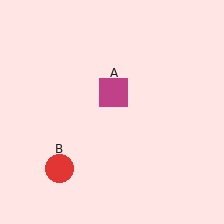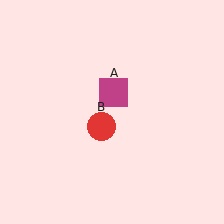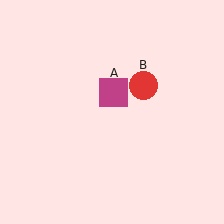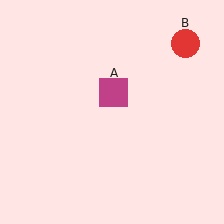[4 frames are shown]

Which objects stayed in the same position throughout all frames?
Magenta square (object A) remained stationary.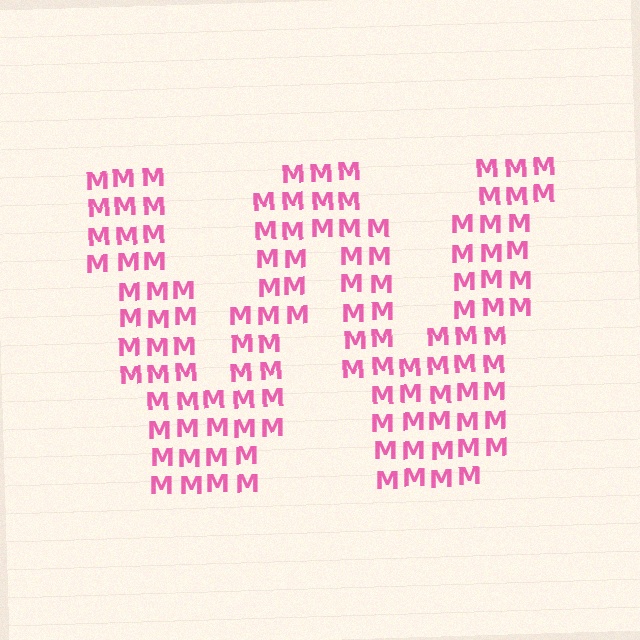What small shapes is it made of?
It is made of small letter M's.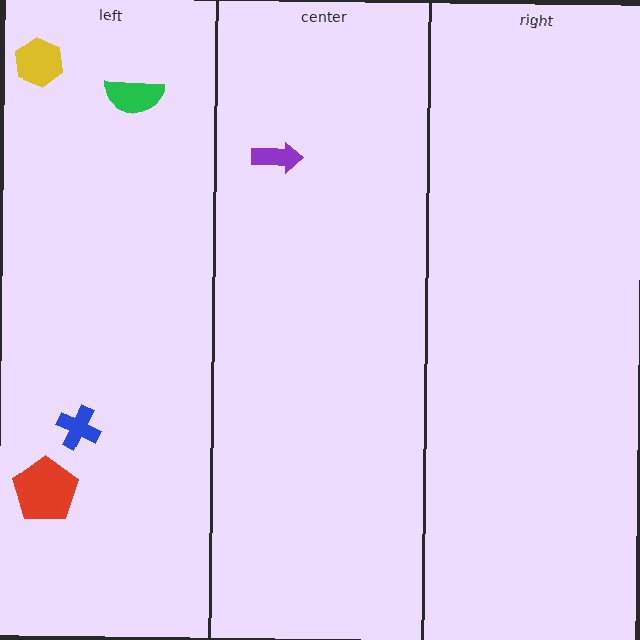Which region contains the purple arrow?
The center region.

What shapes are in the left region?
The green semicircle, the red pentagon, the yellow hexagon, the blue cross.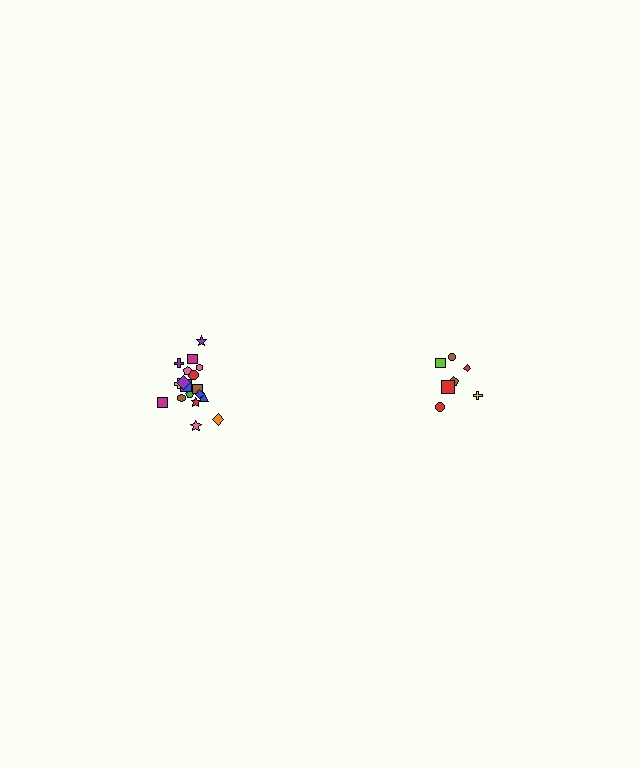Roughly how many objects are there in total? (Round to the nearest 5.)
Roughly 25 objects in total.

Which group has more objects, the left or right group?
The left group.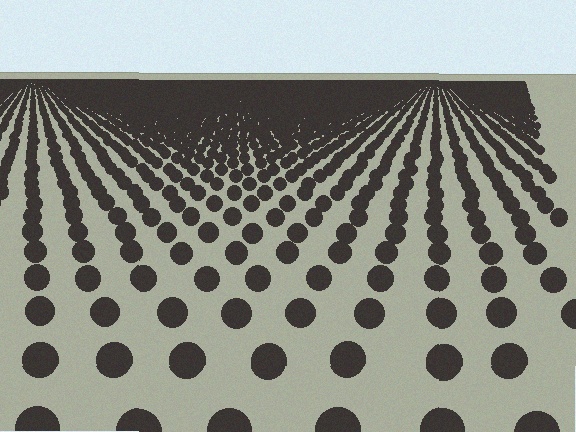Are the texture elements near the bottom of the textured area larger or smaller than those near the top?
Larger. Near the bottom, elements are closer to the viewer and appear at a bigger on-screen size.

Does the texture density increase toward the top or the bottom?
Density increases toward the top.